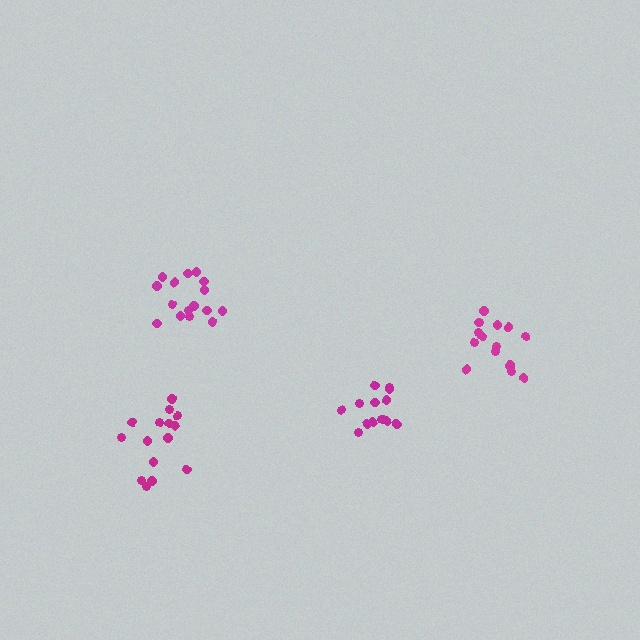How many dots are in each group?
Group 1: 16 dots, Group 2: 15 dots, Group 3: 16 dots, Group 4: 13 dots (60 total).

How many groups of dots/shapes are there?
There are 4 groups.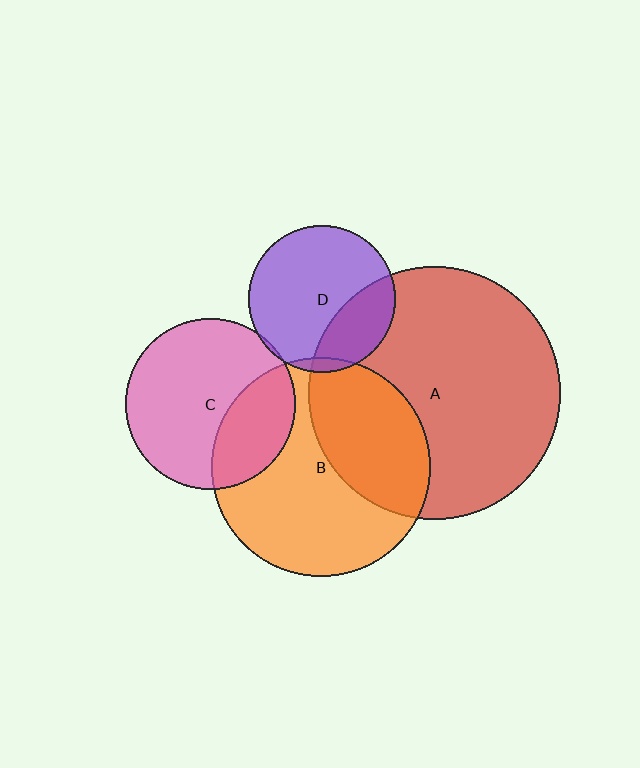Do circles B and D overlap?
Yes.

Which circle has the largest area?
Circle A (red).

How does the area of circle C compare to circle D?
Approximately 1.3 times.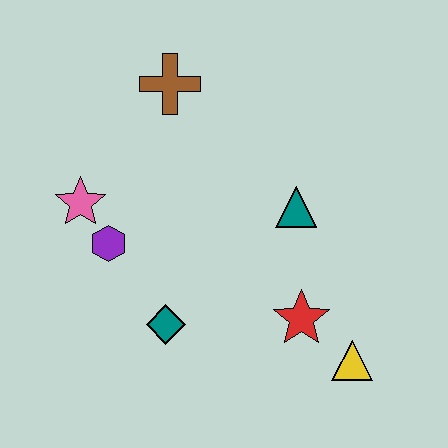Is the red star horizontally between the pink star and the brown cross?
No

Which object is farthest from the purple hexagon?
The yellow triangle is farthest from the purple hexagon.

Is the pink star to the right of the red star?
No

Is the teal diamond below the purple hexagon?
Yes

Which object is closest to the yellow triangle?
The red star is closest to the yellow triangle.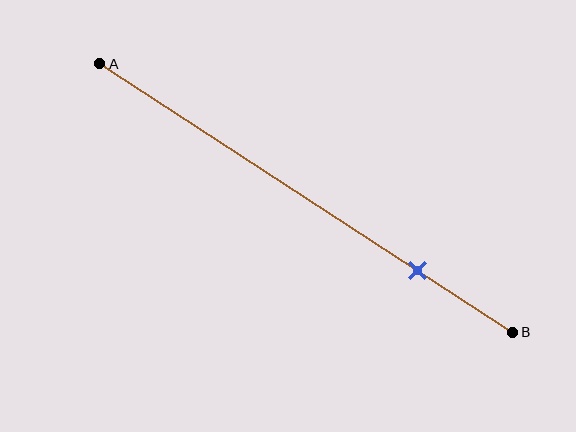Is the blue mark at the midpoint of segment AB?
No, the mark is at about 75% from A, not at the 50% midpoint.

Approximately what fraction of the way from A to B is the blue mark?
The blue mark is approximately 75% of the way from A to B.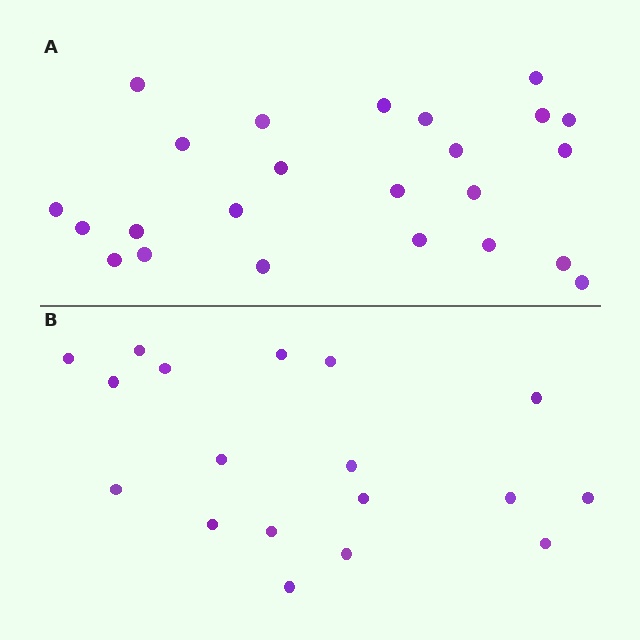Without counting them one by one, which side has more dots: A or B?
Region A (the top region) has more dots.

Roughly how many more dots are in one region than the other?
Region A has about 6 more dots than region B.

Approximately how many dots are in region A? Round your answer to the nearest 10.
About 20 dots. (The exact count is 24, which rounds to 20.)